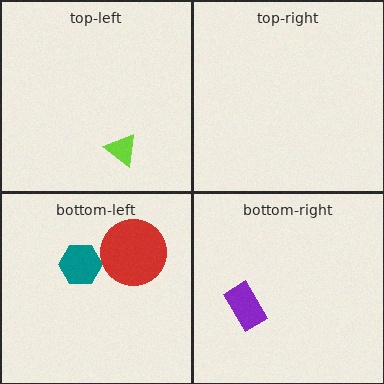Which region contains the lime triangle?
The top-left region.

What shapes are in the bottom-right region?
The purple rectangle.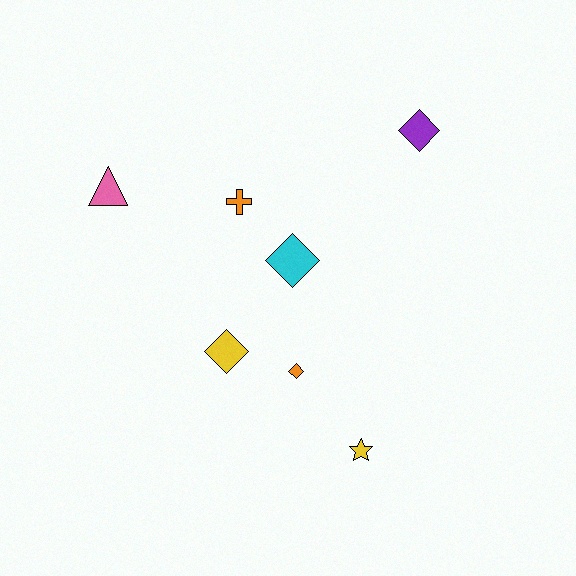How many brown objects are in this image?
There are no brown objects.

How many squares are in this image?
There are no squares.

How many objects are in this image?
There are 7 objects.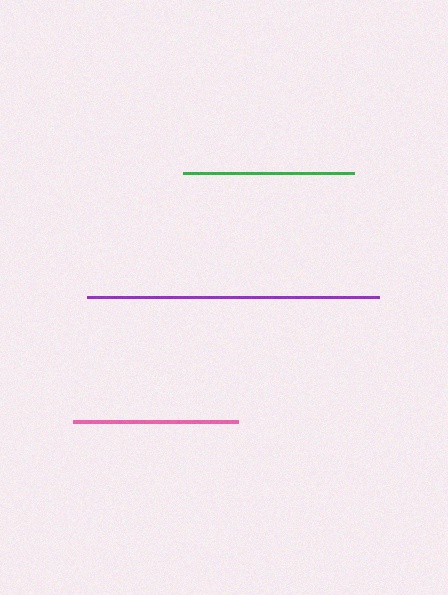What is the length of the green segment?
The green segment is approximately 172 pixels long.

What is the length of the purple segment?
The purple segment is approximately 292 pixels long.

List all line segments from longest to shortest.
From longest to shortest: purple, green, pink.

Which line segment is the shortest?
The pink line is the shortest at approximately 164 pixels.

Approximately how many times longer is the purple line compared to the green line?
The purple line is approximately 1.7 times the length of the green line.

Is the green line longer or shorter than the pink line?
The green line is longer than the pink line.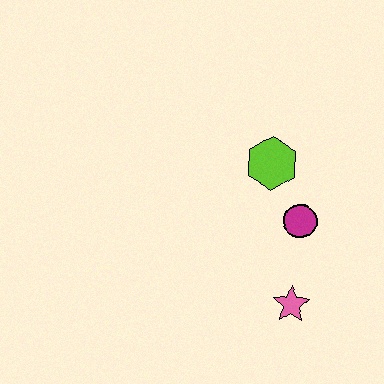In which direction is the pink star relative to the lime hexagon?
The pink star is below the lime hexagon.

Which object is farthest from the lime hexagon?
The pink star is farthest from the lime hexagon.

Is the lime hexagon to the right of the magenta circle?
No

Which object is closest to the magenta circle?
The lime hexagon is closest to the magenta circle.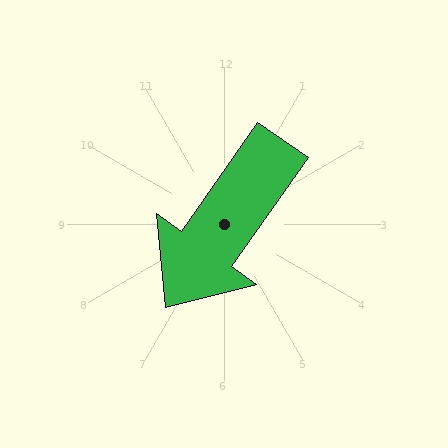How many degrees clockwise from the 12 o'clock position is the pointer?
Approximately 215 degrees.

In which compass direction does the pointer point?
Southwest.